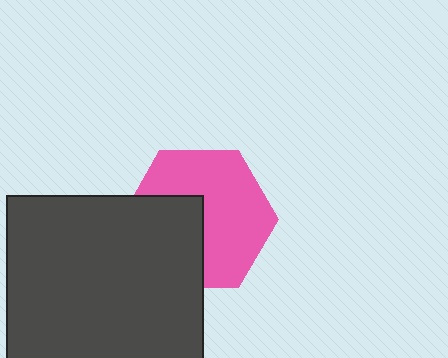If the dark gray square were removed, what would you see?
You would see the complete pink hexagon.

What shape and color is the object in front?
The object in front is a dark gray square.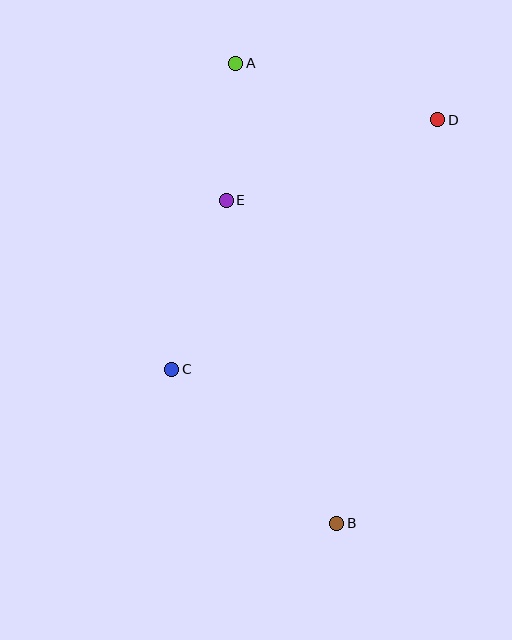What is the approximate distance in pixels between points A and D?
The distance between A and D is approximately 210 pixels.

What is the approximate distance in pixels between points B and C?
The distance between B and C is approximately 226 pixels.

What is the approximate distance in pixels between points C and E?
The distance between C and E is approximately 178 pixels.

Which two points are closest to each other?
Points A and E are closest to each other.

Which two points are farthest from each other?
Points A and B are farthest from each other.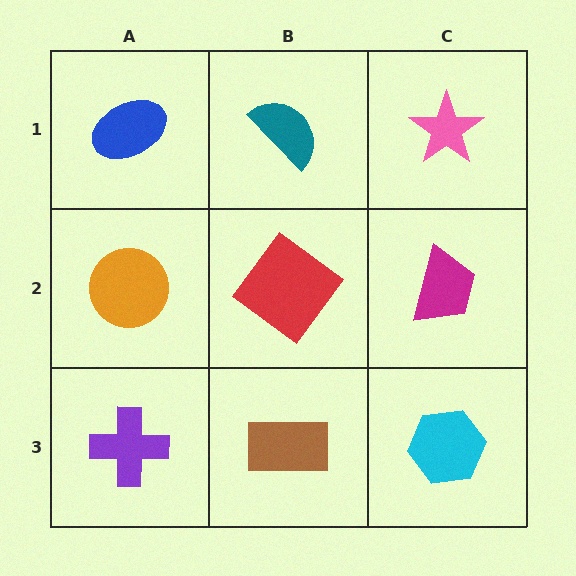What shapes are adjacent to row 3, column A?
An orange circle (row 2, column A), a brown rectangle (row 3, column B).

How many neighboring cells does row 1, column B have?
3.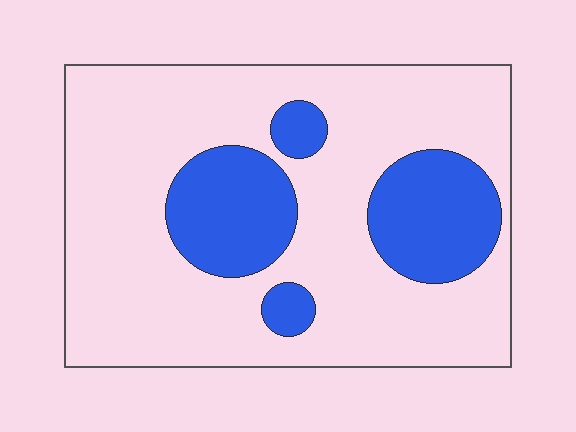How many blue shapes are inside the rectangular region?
4.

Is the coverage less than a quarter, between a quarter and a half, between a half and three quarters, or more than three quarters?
Less than a quarter.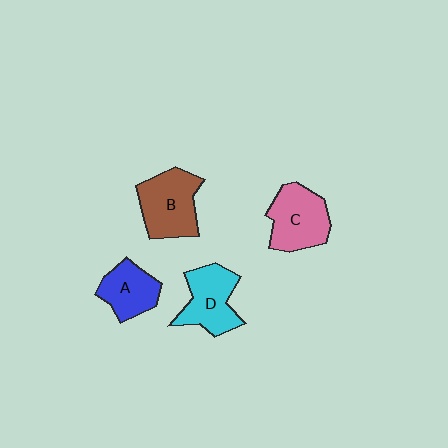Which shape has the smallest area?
Shape A (blue).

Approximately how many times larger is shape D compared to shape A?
Approximately 1.2 times.